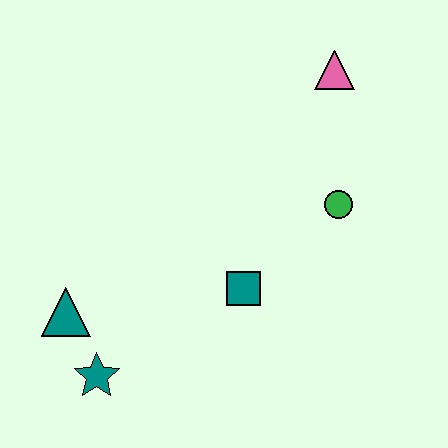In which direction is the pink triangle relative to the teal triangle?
The pink triangle is to the right of the teal triangle.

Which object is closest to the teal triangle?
The teal star is closest to the teal triangle.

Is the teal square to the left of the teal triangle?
No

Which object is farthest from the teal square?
The pink triangle is farthest from the teal square.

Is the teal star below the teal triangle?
Yes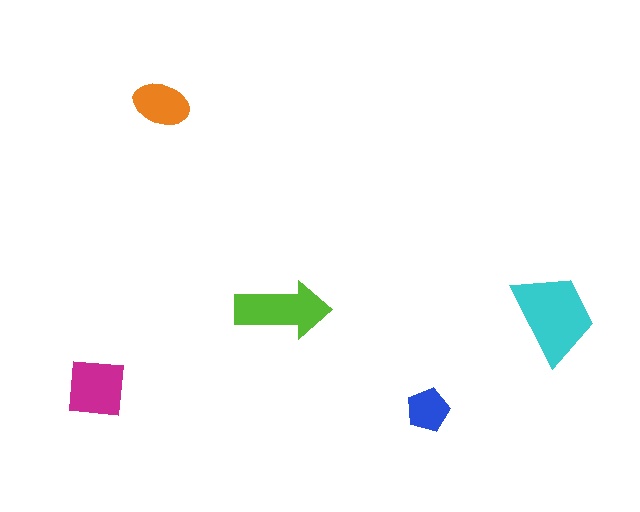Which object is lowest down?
The blue pentagon is bottommost.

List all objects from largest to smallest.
The cyan trapezoid, the lime arrow, the magenta square, the orange ellipse, the blue pentagon.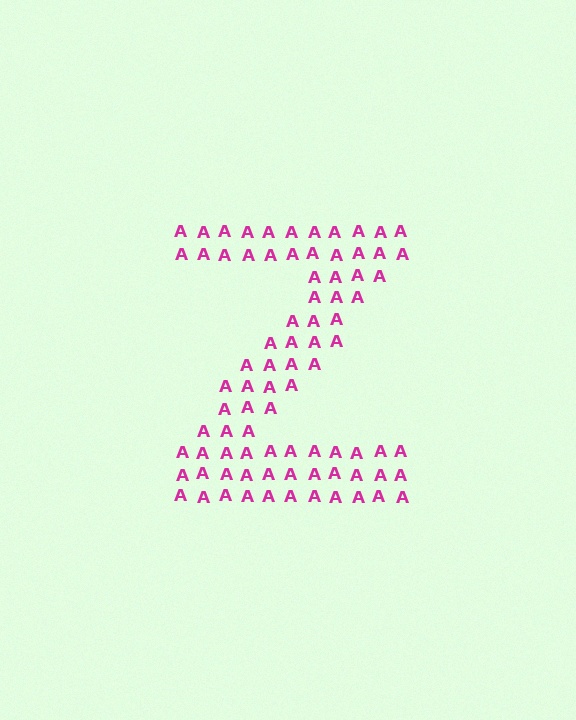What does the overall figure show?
The overall figure shows the letter Z.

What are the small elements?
The small elements are letter A's.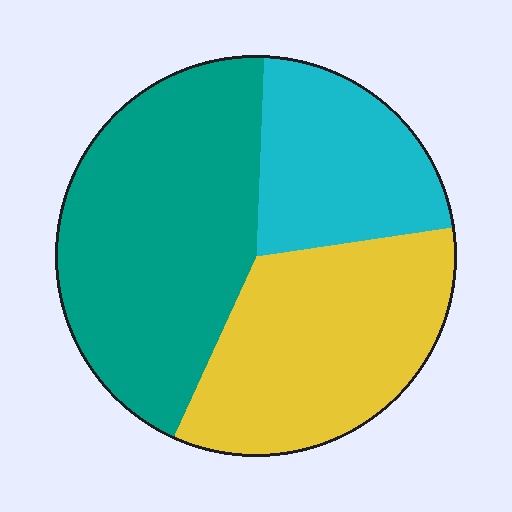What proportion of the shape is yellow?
Yellow covers about 35% of the shape.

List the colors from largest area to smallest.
From largest to smallest: teal, yellow, cyan.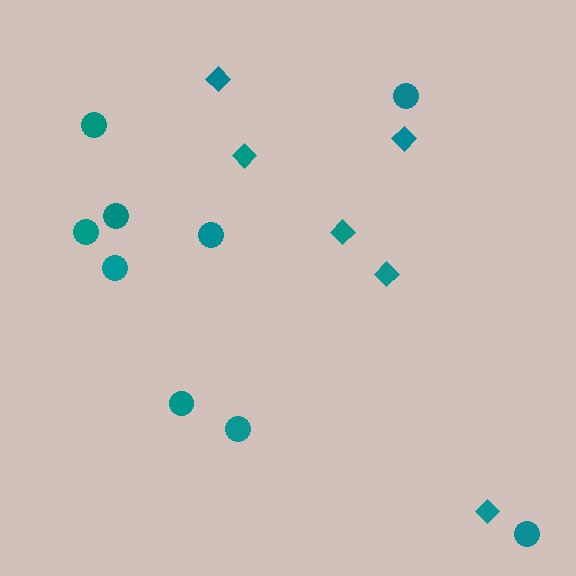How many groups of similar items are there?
There are 2 groups: one group of diamonds (6) and one group of circles (9).